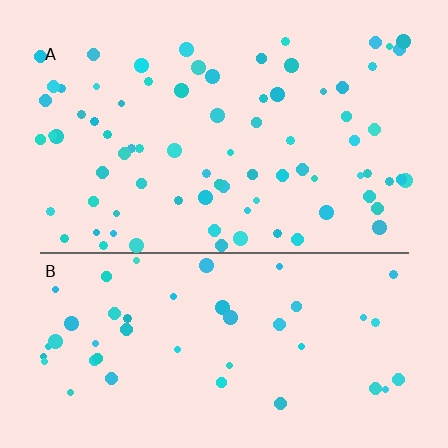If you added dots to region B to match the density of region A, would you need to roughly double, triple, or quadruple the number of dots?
Approximately double.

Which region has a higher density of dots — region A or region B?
A (the top).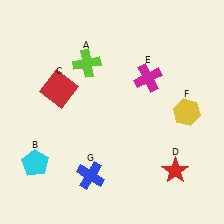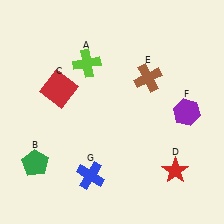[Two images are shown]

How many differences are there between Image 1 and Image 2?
There are 3 differences between the two images.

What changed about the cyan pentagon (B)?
In Image 1, B is cyan. In Image 2, it changed to green.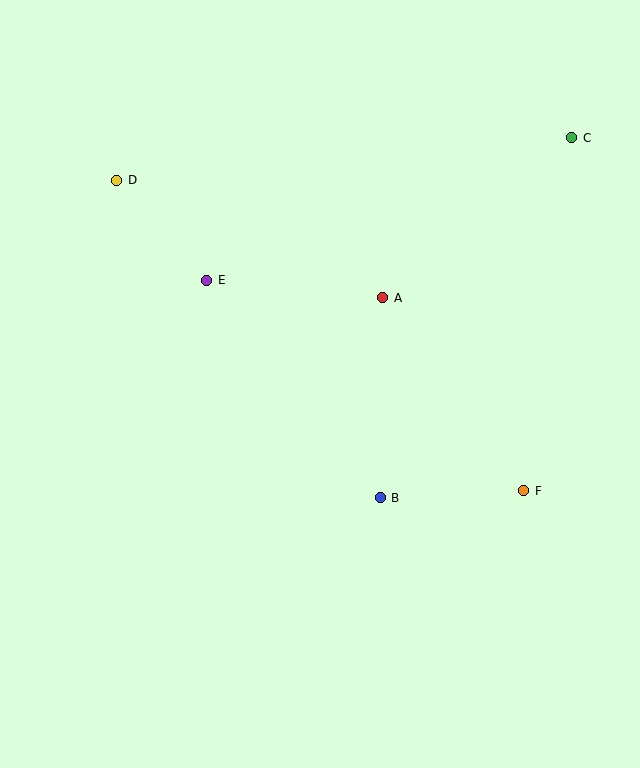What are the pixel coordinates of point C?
Point C is at (572, 138).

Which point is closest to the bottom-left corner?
Point B is closest to the bottom-left corner.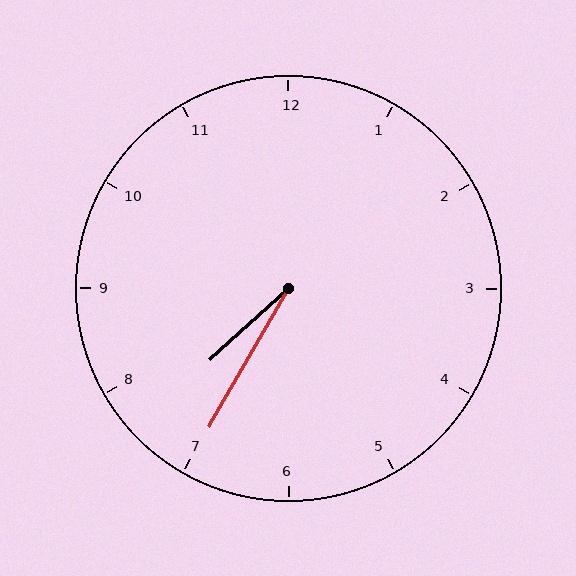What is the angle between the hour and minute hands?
Approximately 18 degrees.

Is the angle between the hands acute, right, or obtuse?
It is acute.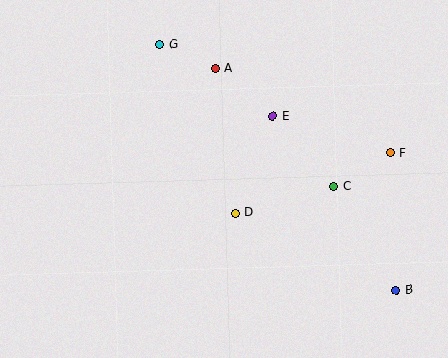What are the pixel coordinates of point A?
Point A is at (215, 69).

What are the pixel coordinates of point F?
Point F is at (390, 153).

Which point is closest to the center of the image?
Point D at (235, 213) is closest to the center.